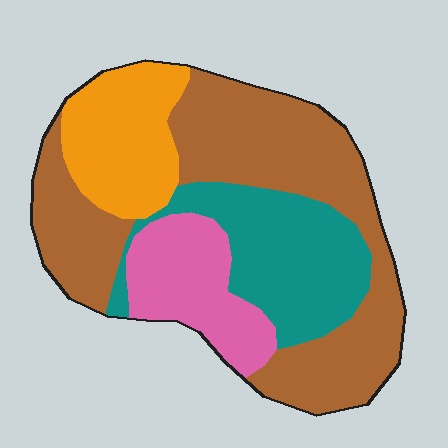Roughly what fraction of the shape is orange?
Orange takes up about one sixth (1/6) of the shape.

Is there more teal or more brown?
Brown.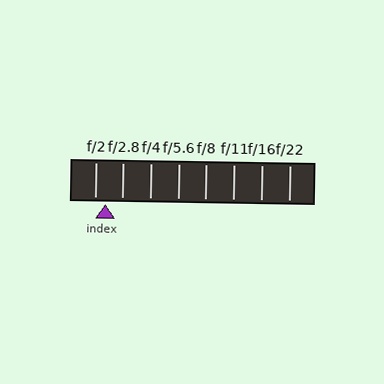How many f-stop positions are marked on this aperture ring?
There are 8 f-stop positions marked.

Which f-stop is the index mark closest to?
The index mark is closest to f/2.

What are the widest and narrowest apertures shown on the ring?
The widest aperture shown is f/2 and the narrowest is f/22.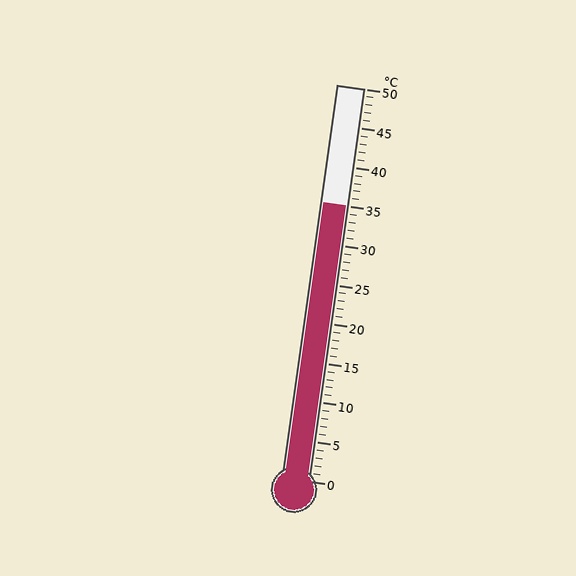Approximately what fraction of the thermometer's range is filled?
The thermometer is filled to approximately 70% of its range.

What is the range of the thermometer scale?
The thermometer scale ranges from 0°C to 50°C.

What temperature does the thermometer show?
The thermometer shows approximately 35°C.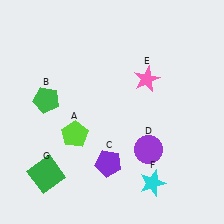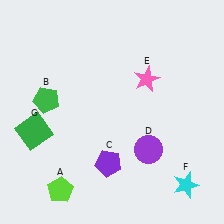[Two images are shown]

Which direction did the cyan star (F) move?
The cyan star (F) moved right.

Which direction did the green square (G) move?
The green square (G) moved up.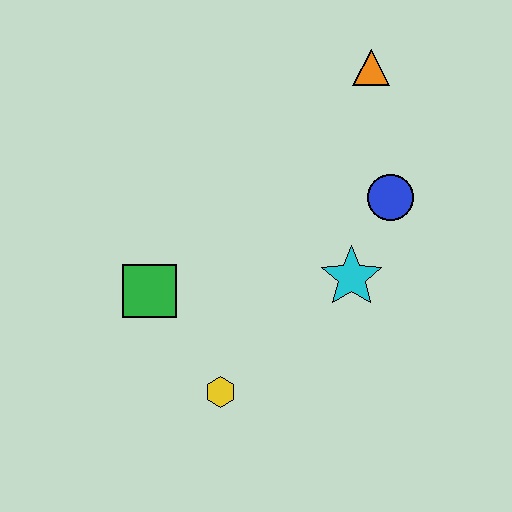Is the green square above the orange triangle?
No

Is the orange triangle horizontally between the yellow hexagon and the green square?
No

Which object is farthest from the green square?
The orange triangle is farthest from the green square.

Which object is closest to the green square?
The yellow hexagon is closest to the green square.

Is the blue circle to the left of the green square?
No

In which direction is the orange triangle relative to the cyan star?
The orange triangle is above the cyan star.